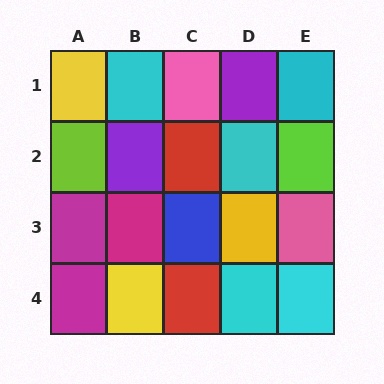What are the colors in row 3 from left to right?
Magenta, magenta, blue, yellow, pink.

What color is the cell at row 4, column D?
Cyan.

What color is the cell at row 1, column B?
Cyan.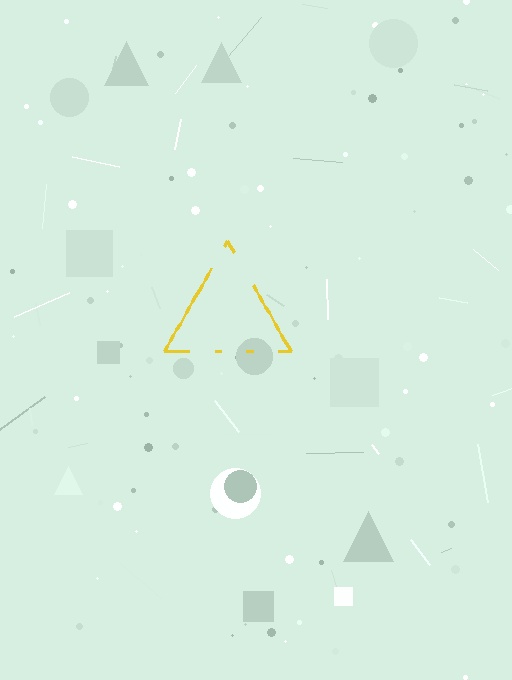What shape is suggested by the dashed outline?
The dashed outline suggests a triangle.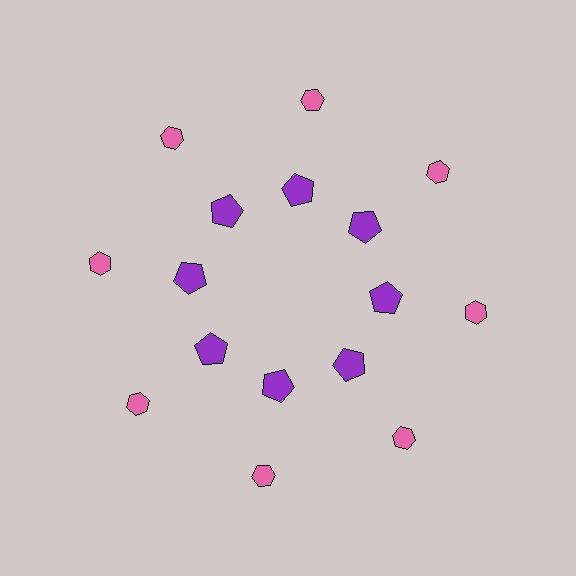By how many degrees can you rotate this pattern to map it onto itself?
The pattern maps onto itself every 45 degrees of rotation.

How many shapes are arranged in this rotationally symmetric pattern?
There are 16 shapes, arranged in 8 groups of 2.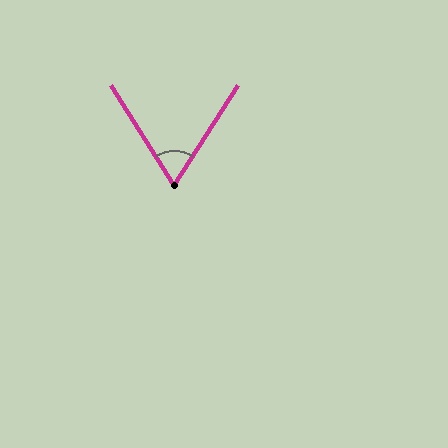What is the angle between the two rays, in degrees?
Approximately 64 degrees.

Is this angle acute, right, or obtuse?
It is acute.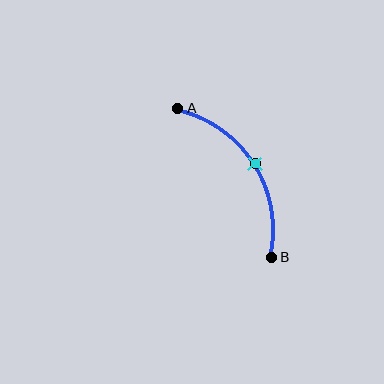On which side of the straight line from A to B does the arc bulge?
The arc bulges to the right of the straight line connecting A and B.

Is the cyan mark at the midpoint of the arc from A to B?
Yes. The cyan mark lies on the arc at equal arc-length from both A and B — it is the arc midpoint.